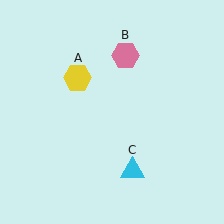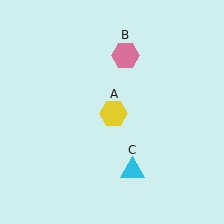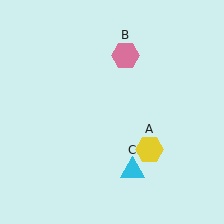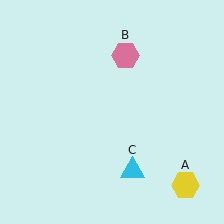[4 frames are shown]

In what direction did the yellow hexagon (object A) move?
The yellow hexagon (object A) moved down and to the right.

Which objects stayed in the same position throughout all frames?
Pink hexagon (object B) and cyan triangle (object C) remained stationary.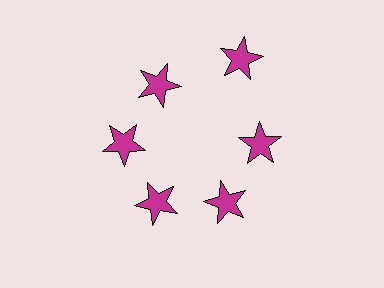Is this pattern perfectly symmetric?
No. The 6 magenta stars are arranged in a ring, but one element near the 1 o'clock position is pushed outward from the center, breaking the 6-fold rotational symmetry.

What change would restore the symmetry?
The symmetry would be restored by moving it inward, back onto the ring so that all 6 stars sit at equal angles and equal distance from the center.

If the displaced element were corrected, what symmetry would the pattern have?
It would have 6-fold rotational symmetry — the pattern would map onto itself every 60 degrees.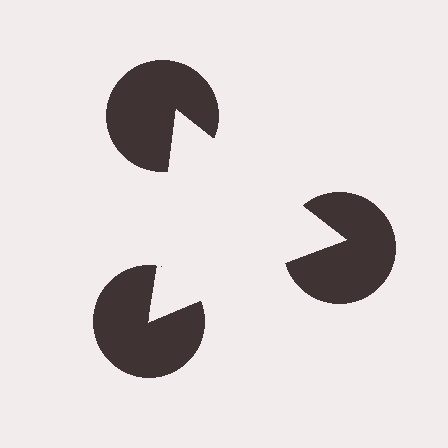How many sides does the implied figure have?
3 sides.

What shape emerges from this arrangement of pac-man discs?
An illusory triangle — its edges are inferred from the aligned wedge cuts in the pac-man discs, not physically drawn.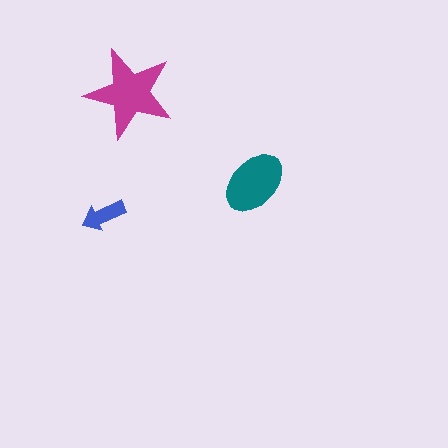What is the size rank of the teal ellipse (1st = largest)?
2nd.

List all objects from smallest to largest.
The blue arrow, the teal ellipse, the magenta star.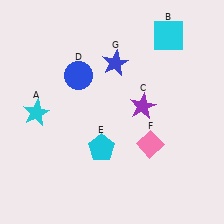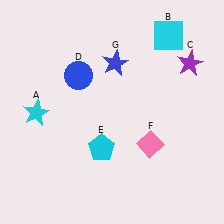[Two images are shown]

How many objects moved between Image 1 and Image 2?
1 object moved between the two images.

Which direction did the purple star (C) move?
The purple star (C) moved right.